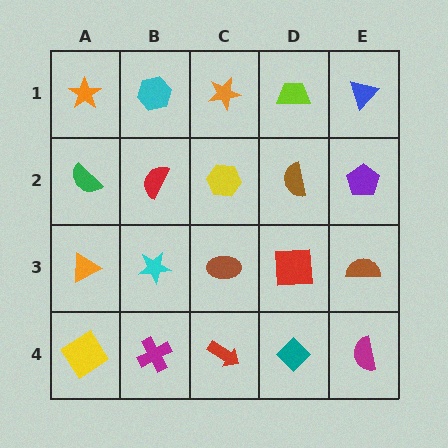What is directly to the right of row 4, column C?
A teal diamond.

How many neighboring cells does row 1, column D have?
3.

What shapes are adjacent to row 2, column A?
An orange star (row 1, column A), an orange triangle (row 3, column A), a red semicircle (row 2, column B).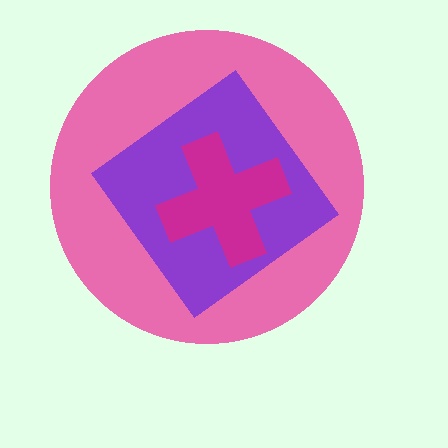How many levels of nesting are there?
3.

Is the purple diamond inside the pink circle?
Yes.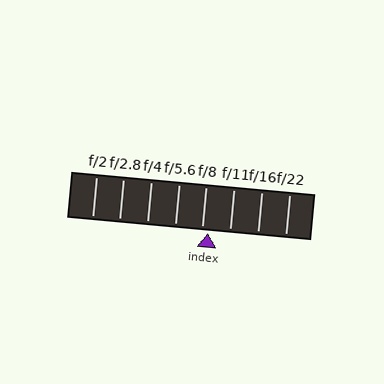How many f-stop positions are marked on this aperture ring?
There are 8 f-stop positions marked.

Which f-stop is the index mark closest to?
The index mark is closest to f/8.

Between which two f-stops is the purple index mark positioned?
The index mark is between f/8 and f/11.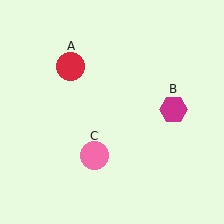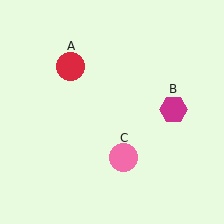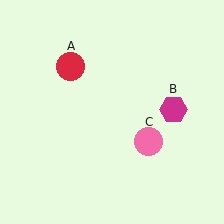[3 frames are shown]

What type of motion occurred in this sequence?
The pink circle (object C) rotated counterclockwise around the center of the scene.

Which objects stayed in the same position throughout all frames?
Red circle (object A) and magenta hexagon (object B) remained stationary.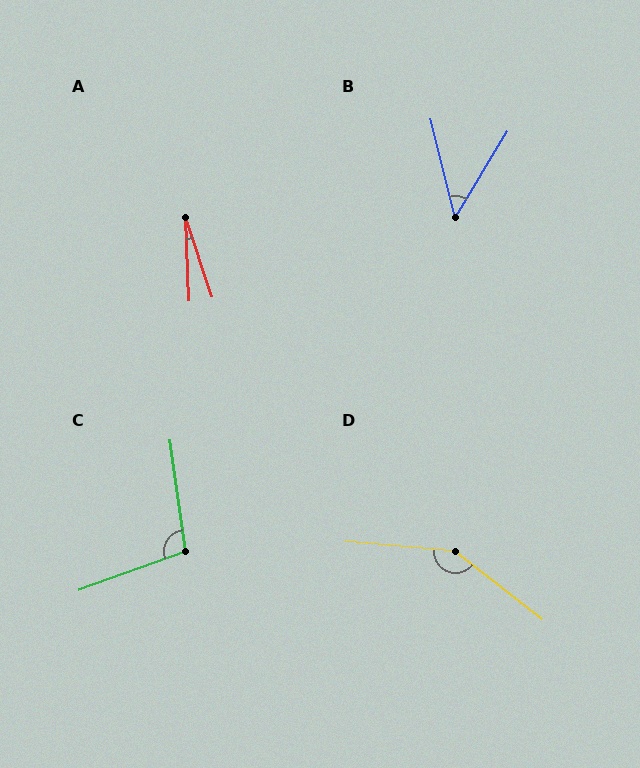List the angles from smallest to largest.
A (17°), B (45°), C (102°), D (147°).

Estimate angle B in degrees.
Approximately 45 degrees.